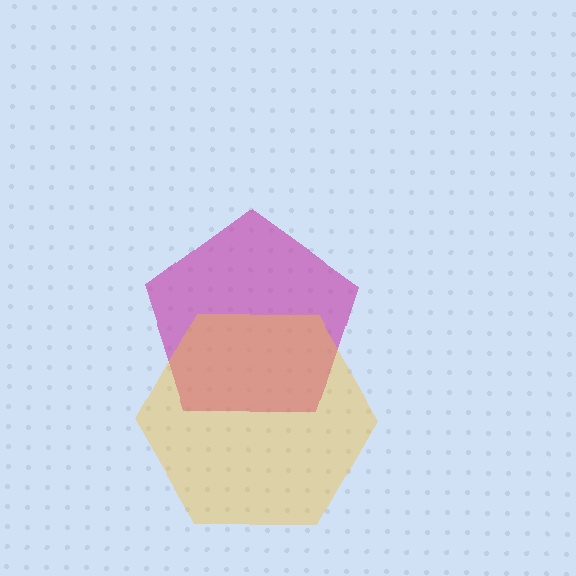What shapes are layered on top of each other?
The layered shapes are: a magenta pentagon, a yellow hexagon.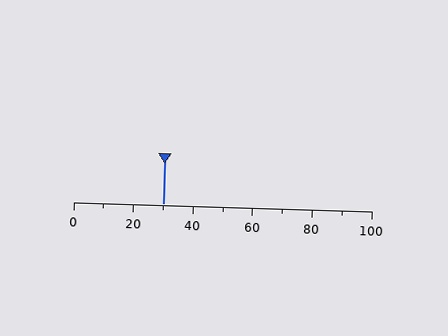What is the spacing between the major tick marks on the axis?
The major ticks are spaced 20 apart.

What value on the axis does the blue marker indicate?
The marker indicates approximately 30.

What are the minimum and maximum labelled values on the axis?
The axis runs from 0 to 100.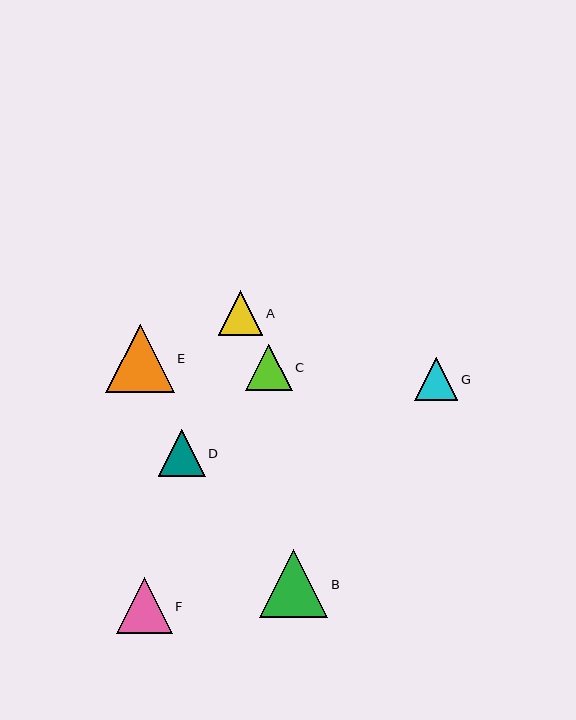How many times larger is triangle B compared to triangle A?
Triangle B is approximately 1.5 times the size of triangle A.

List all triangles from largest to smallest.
From largest to smallest: E, B, F, D, C, A, G.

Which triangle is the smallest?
Triangle G is the smallest with a size of approximately 43 pixels.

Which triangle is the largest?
Triangle E is the largest with a size of approximately 68 pixels.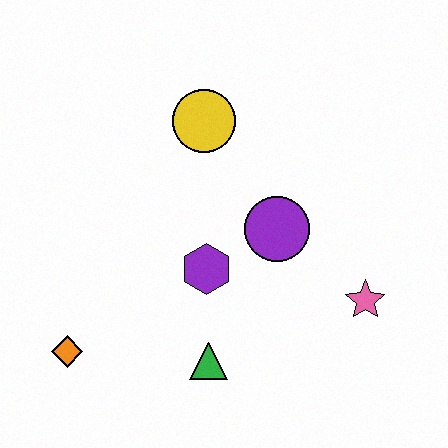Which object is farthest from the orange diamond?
The pink star is farthest from the orange diamond.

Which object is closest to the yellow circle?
The purple circle is closest to the yellow circle.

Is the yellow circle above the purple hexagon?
Yes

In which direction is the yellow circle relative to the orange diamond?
The yellow circle is above the orange diamond.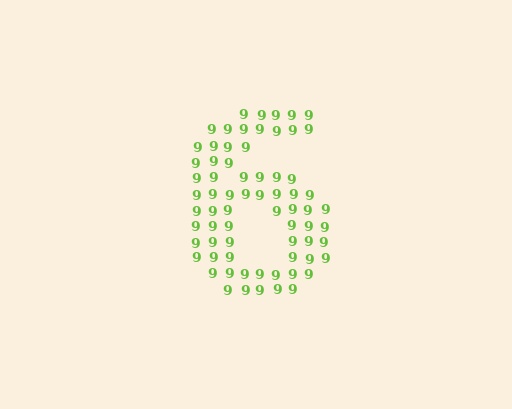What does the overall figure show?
The overall figure shows the digit 6.